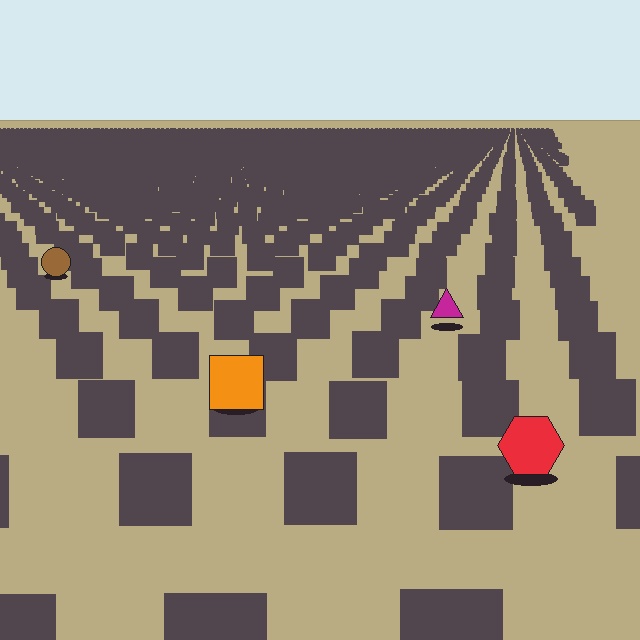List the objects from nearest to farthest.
From nearest to farthest: the red hexagon, the orange square, the magenta triangle, the brown circle.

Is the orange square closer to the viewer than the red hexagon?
No. The red hexagon is closer — you can tell from the texture gradient: the ground texture is coarser near it.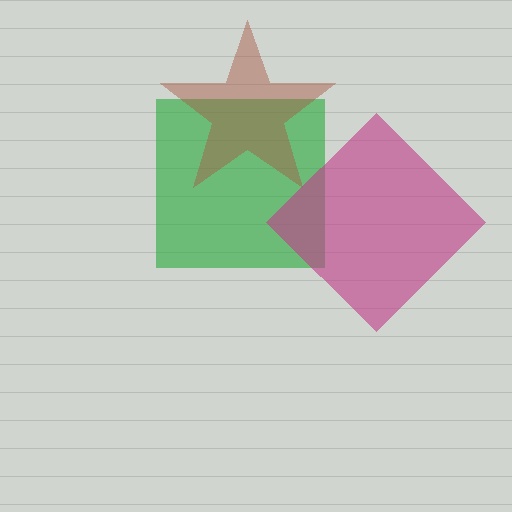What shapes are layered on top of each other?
The layered shapes are: a green square, a brown star, a magenta diamond.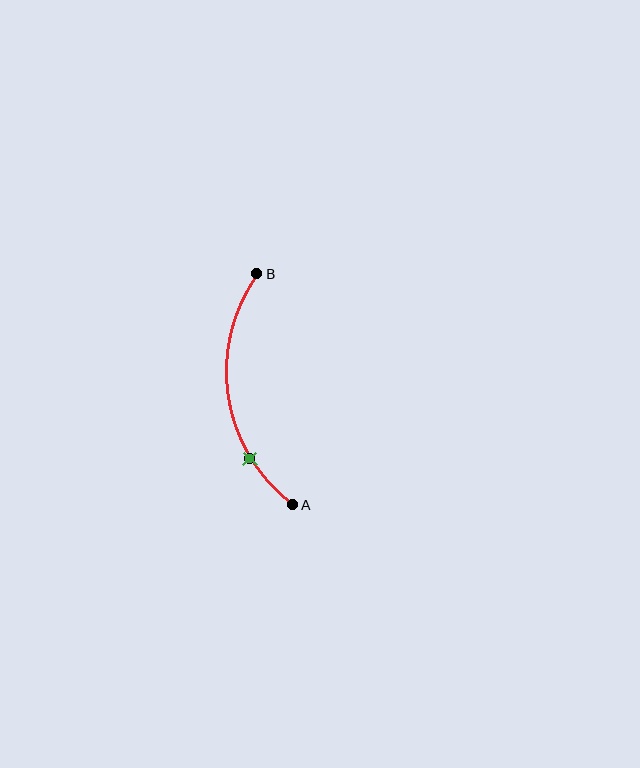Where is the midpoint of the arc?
The arc midpoint is the point on the curve farthest from the straight line joining A and B. It sits to the left of that line.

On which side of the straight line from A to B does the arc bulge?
The arc bulges to the left of the straight line connecting A and B.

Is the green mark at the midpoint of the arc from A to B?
No. The green mark lies on the arc but is closer to endpoint A. The arc midpoint would be at the point on the curve equidistant along the arc from both A and B.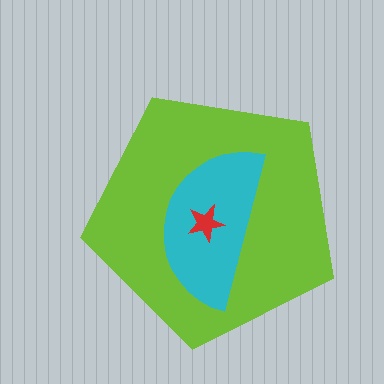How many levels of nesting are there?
3.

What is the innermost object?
The red star.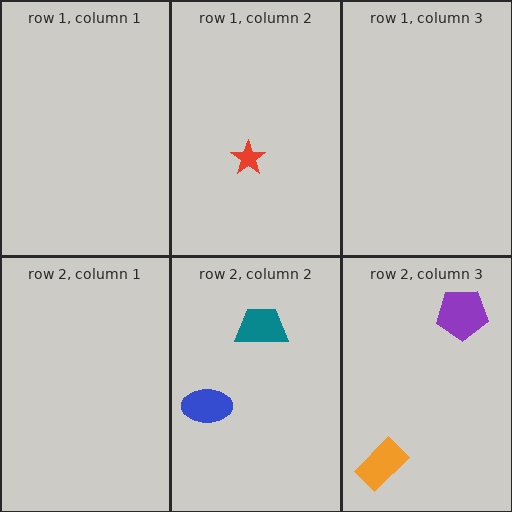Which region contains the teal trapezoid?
The row 2, column 2 region.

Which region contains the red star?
The row 1, column 2 region.